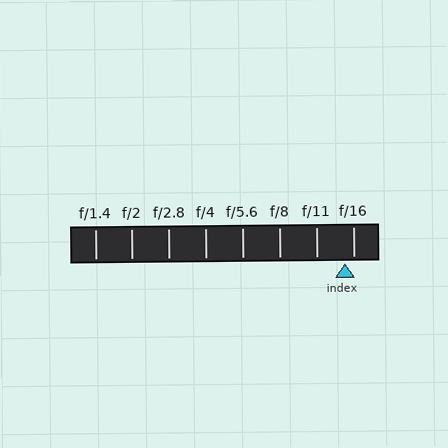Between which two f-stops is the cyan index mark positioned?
The index mark is between f/11 and f/16.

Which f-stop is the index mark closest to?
The index mark is closest to f/16.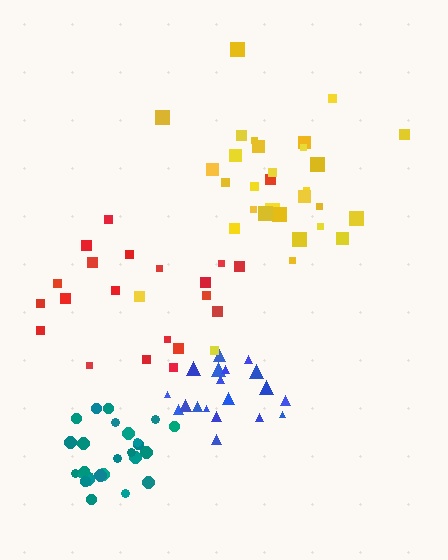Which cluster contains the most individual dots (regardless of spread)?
Yellow (30).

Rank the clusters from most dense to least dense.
teal, blue, yellow, red.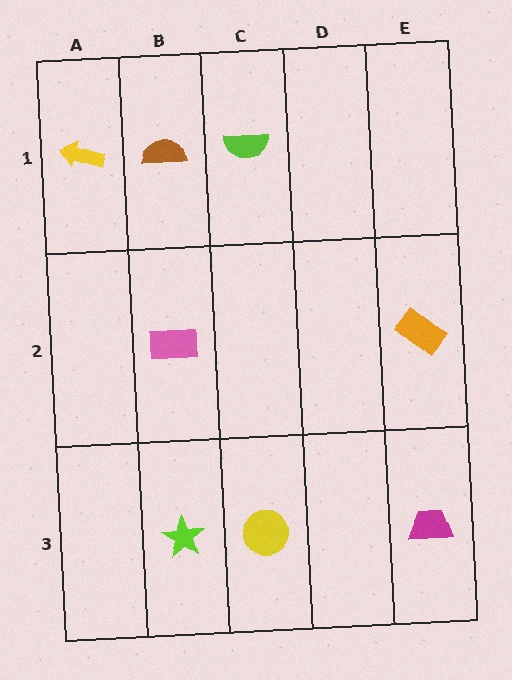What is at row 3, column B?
A lime star.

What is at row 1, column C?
A lime semicircle.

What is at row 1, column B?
A brown semicircle.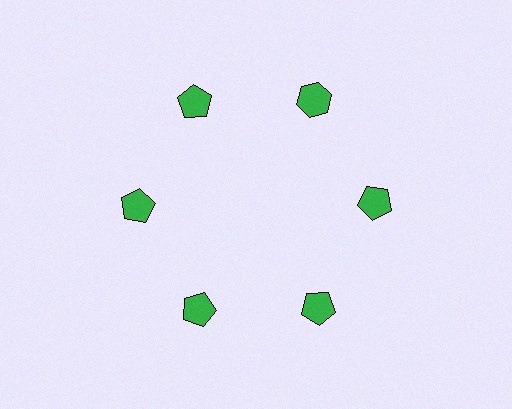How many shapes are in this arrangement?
There are 6 shapes arranged in a ring pattern.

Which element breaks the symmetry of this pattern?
The green hexagon at roughly the 1 o'clock position breaks the symmetry. All other shapes are green pentagons.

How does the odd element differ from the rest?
It has a different shape: hexagon instead of pentagon.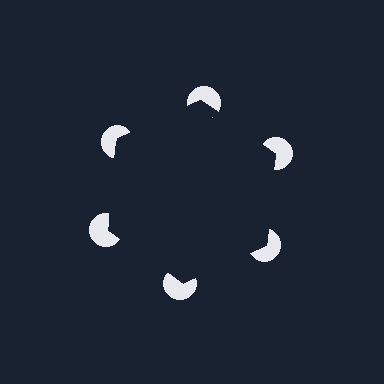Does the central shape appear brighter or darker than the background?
It typically appears slightly darker than the background, even though no actual brightness change is drawn.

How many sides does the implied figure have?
6 sides.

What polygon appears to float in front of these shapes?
An illusory hexagon — its edges are inferred from the aligned wedge cuts in the pac-man discs, not physically drawn.